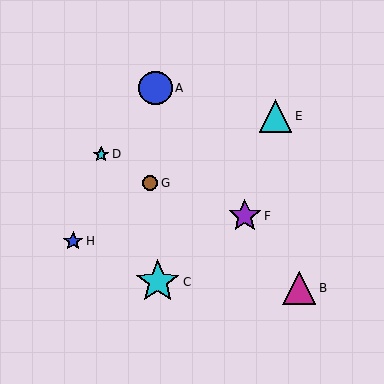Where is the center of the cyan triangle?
The center of the cyan triangle is at (276, 116).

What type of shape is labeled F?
Shape F is a purple star.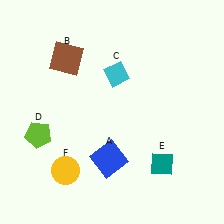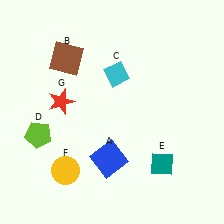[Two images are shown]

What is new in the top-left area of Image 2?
A red star (G) was added in the top-left area of Image 2.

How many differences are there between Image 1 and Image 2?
There is 1 difference between the two images.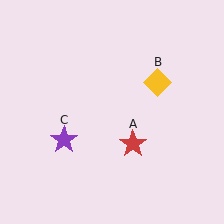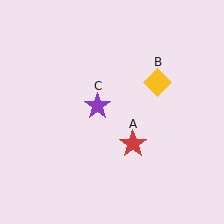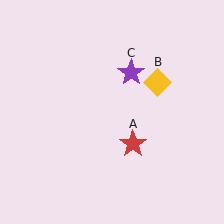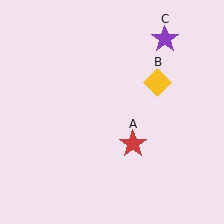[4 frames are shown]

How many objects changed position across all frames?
1 object changed position: purple star (object C).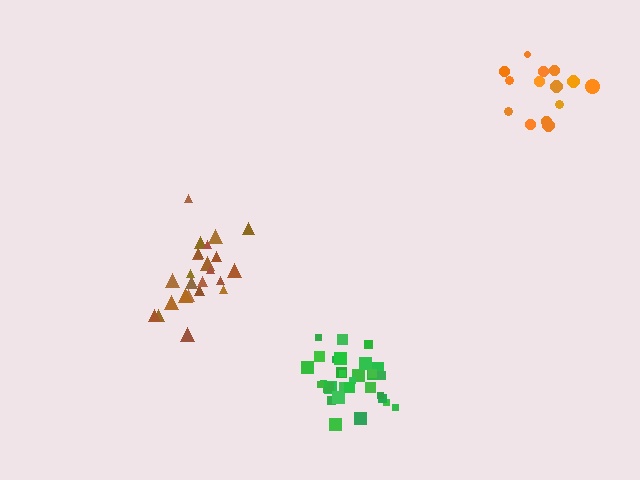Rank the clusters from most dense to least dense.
green, brown, orange.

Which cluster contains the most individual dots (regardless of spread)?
Green (31).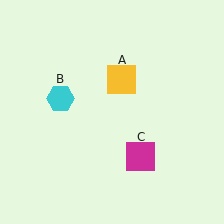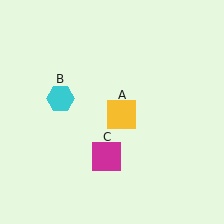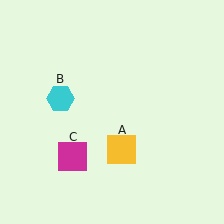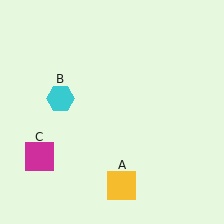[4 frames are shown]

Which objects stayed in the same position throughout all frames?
Cyan hexagon (object B) remained stationary.